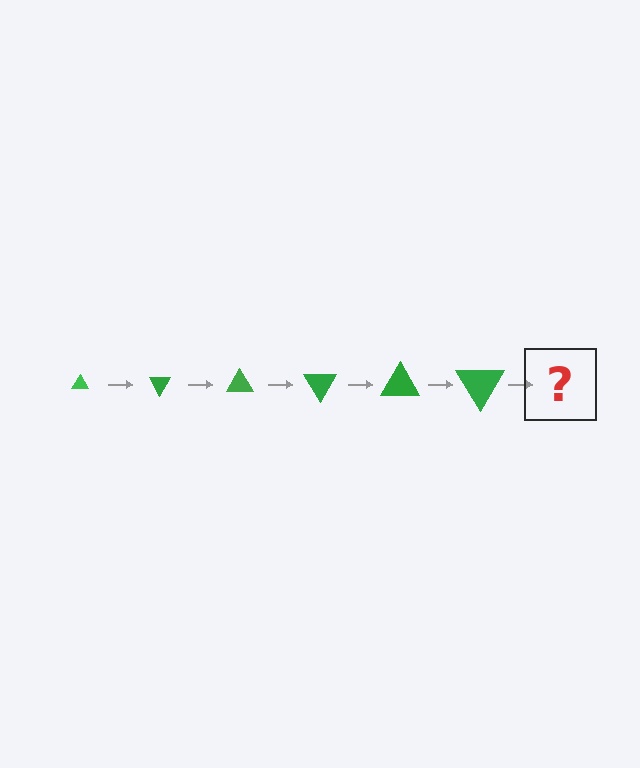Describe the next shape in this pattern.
It should be a triangle, larger than the previous one and rotated 360 degrees from the start.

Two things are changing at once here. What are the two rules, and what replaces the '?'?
The two rules are that the triangle grows larger each step and it rotates 60 degrees each step. The '?' should be a triangle, larger than the previous one and rotated 360 degrees from the start.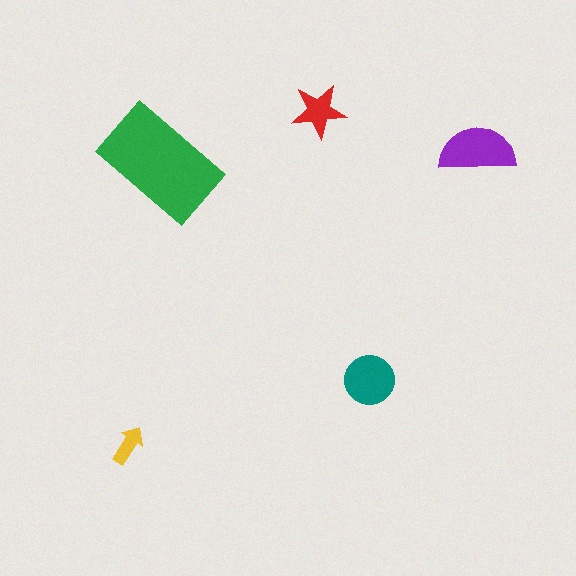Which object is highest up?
The red star is topmost.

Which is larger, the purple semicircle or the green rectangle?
The green rectangle.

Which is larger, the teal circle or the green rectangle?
The green rectangle.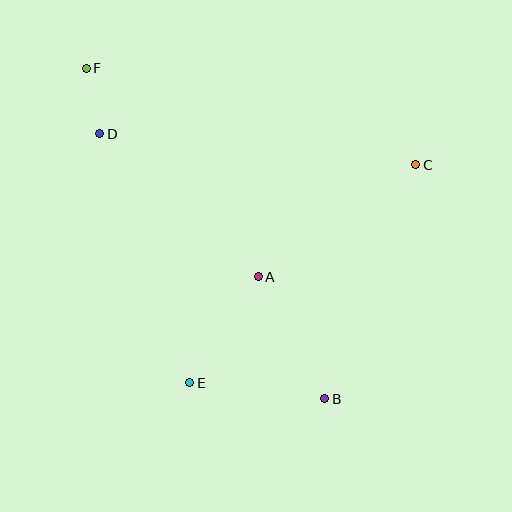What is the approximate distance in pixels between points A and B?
The distance between A and B is approximately 139 pixels.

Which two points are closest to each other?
Points D and F are closest to each other.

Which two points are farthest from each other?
Points B and F are farthest from each other.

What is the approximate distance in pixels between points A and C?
The distance between A and C is approximately 194 pixels.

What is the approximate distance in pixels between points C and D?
The distance between C and D is approximately 318 pixels.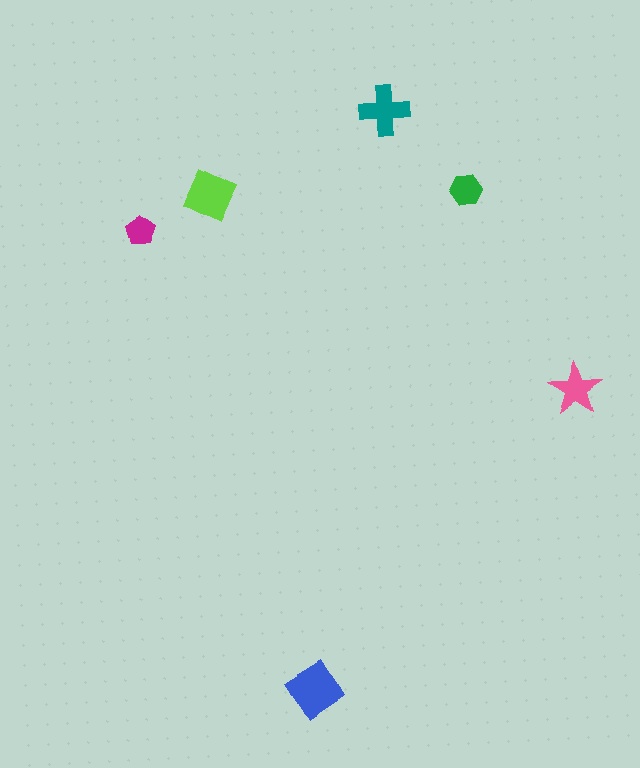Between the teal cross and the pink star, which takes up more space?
The teal cross.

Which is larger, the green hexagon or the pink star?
The pink star.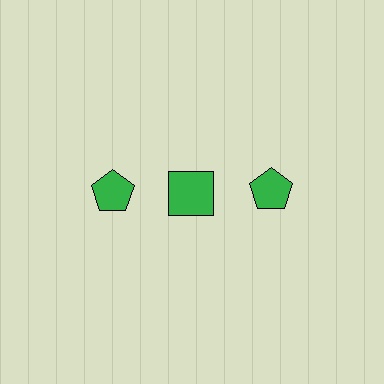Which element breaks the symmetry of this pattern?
The green square in the top row, second from left column breaks the symmetry. All other shapes are green pentagons.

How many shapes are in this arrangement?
There are 3 shapes arranged in a grid pattern.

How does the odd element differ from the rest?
It has a different shape: square instead of pentagon.